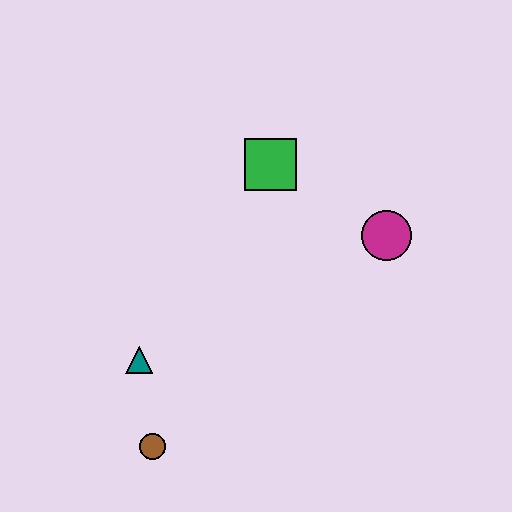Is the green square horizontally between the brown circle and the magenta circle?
Yes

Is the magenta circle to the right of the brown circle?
Yes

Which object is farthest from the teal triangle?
The magenta circle is farthest from the teal triangle.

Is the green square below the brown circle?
No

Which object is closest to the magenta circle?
The green square is closest to the magenta circle.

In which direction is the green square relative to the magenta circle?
The green square is to the left of the magenta circle.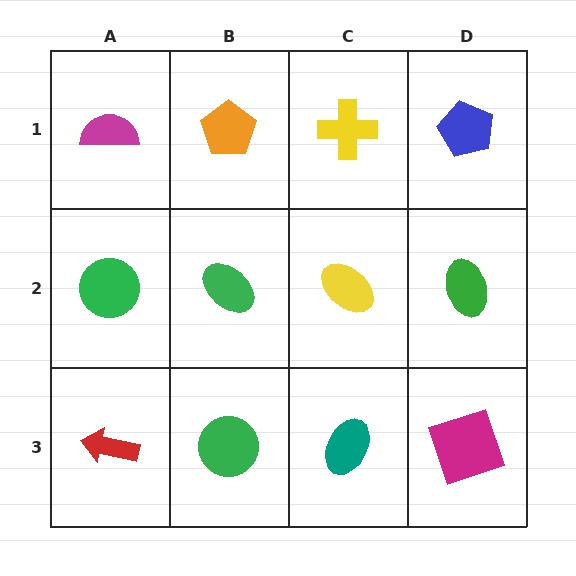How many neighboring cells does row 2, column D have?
3.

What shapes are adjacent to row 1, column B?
A green ellipse (row 2, column B), a magenta semicircle (row 1, column A), a yellow cross (row 1, column C).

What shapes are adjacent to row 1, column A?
A green circle (row 2, column A), an orange pentagon (row 1, column B).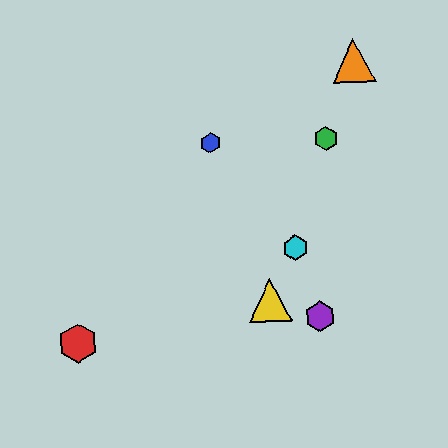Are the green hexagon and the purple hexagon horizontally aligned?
No, the green hexagon is at y≈139 and the purple hexagon is at y≈316.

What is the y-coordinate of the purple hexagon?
The purple hexagon is at y≈316.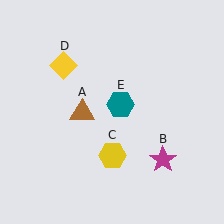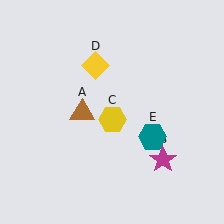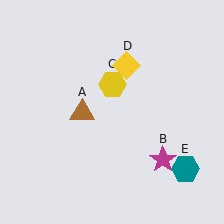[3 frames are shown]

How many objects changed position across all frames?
3 objects changed position: yellow hexagon (object C), yellow diamond (object D), teal hexagon (object E).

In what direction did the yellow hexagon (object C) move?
The yellow hexagon (object C) moved up.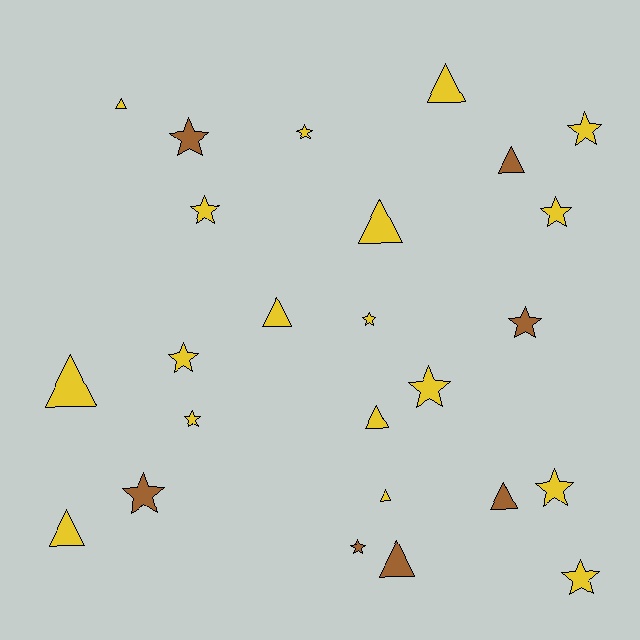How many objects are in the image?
There are 25 objects.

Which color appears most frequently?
Yellow, with 18 objects.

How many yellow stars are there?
There are 10 yellow stars.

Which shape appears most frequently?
Star, with 14 objects.